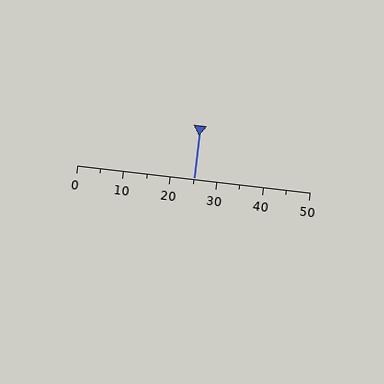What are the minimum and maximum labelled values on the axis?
The axis runs from 0 to 50.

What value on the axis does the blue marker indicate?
The marker indicates approximately 25.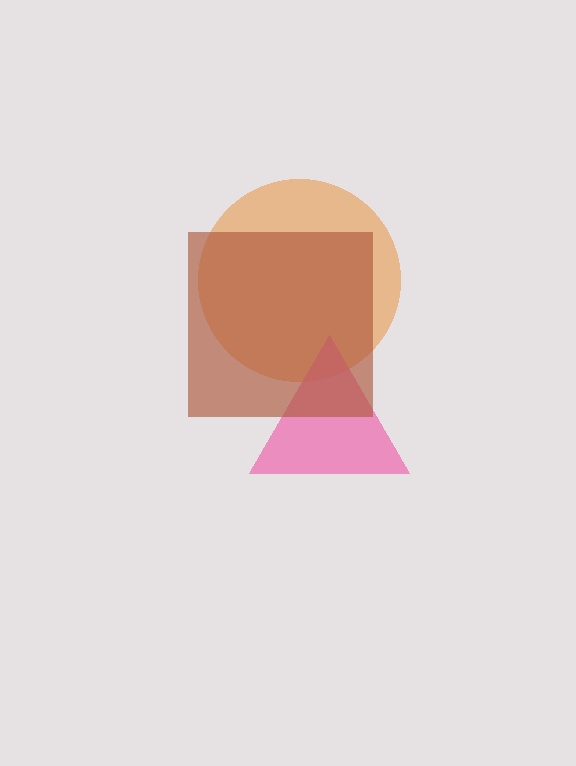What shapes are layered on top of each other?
The layered shapes are: an orange circle, a pink triangle, a brown square.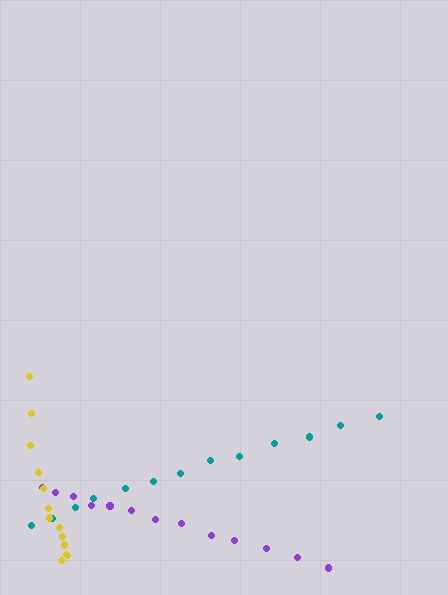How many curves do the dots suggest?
There are 3 distinct paths.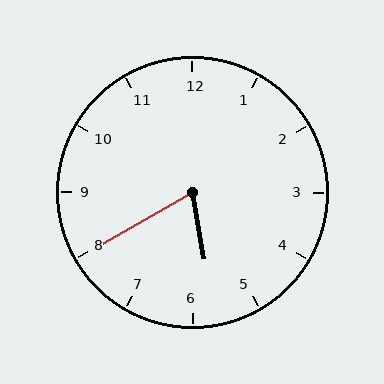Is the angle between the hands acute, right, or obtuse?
It is acute.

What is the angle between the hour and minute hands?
Approximately 70 degrees.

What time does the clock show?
5:40.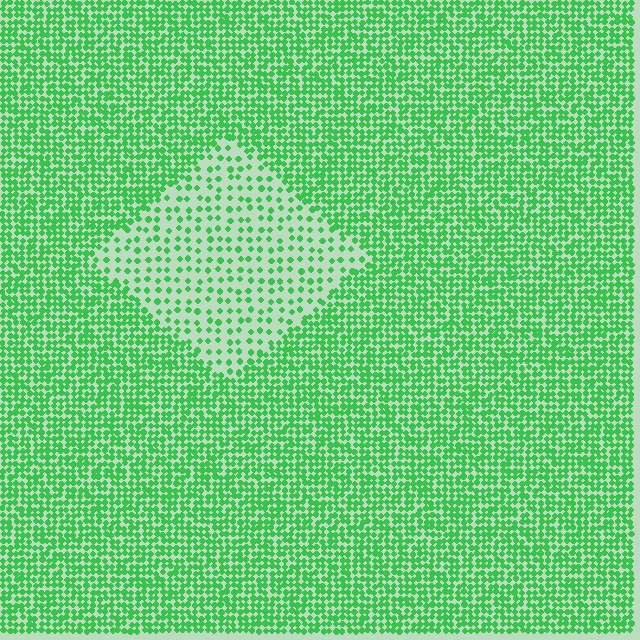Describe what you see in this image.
The image contains small green elements arranged at two different densities. A diamond-shaped region is visible where the elements are less densely packed than the surrounding area.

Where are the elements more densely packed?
The elements are more densely packed outside the diamond boundary.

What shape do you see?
I see a diamond.